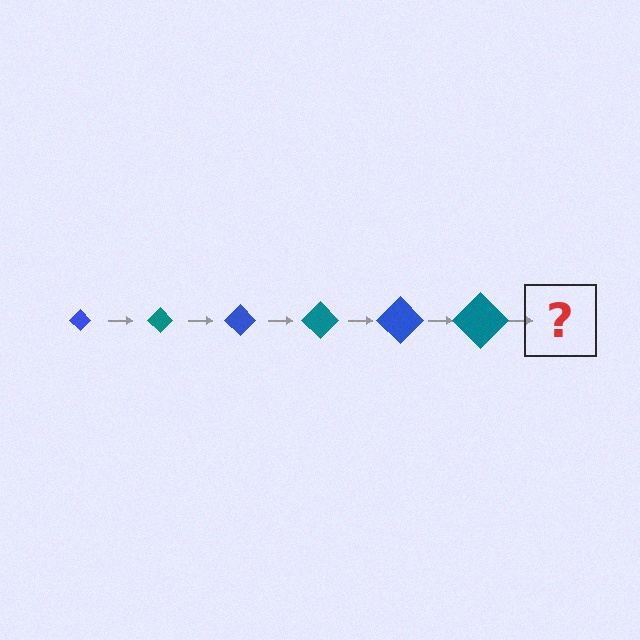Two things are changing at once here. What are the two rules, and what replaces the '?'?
The two rules are that the diamond grows larger each step and the color cycles through blue and teal. The '?' should be a blue diamond, larger than the previous one.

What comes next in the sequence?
The next element should be a blue diamond, larger than the previous one.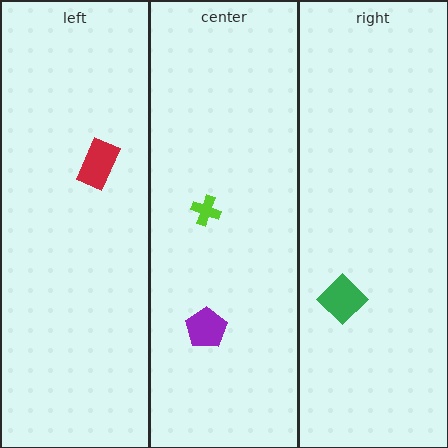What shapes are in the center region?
The purple pentagon, the lime cross.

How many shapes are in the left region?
1.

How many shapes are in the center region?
2.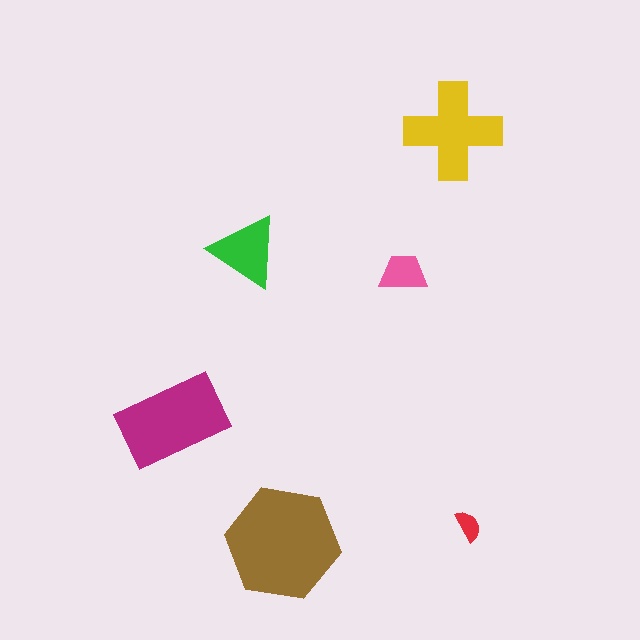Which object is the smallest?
The red semicircle.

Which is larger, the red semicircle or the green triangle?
The green triangle.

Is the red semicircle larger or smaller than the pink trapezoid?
Smaller.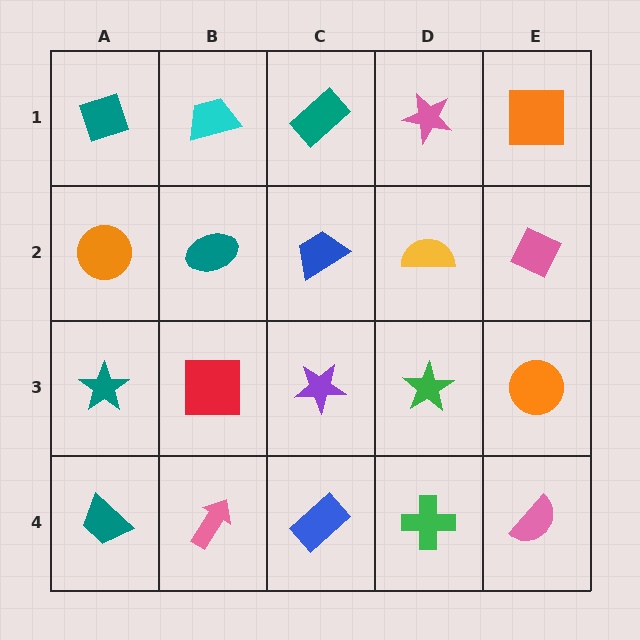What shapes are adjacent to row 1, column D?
A yellow semicircle (row 2, column D), a teal rectangle (row 1, column C), an orange square (row 1, column E).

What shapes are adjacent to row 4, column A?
A teal star (row 3, column A), a pink arrow (row 4, column B).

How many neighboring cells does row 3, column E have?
3.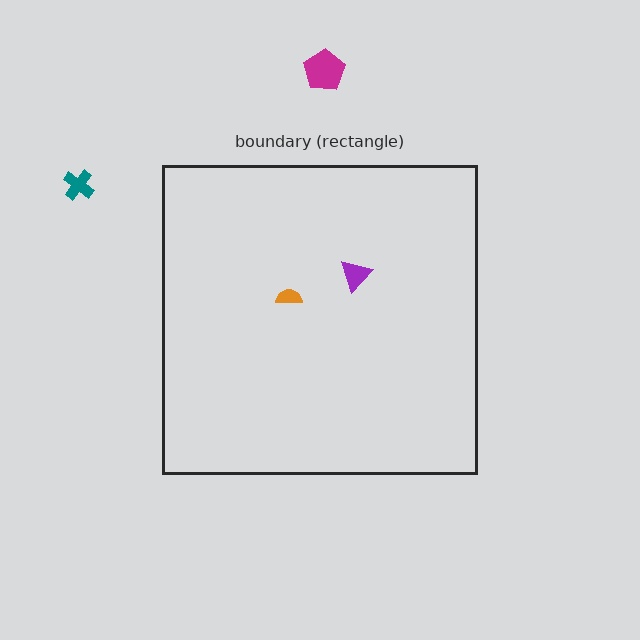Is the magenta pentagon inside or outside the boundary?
Outside.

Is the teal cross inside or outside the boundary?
Outside.